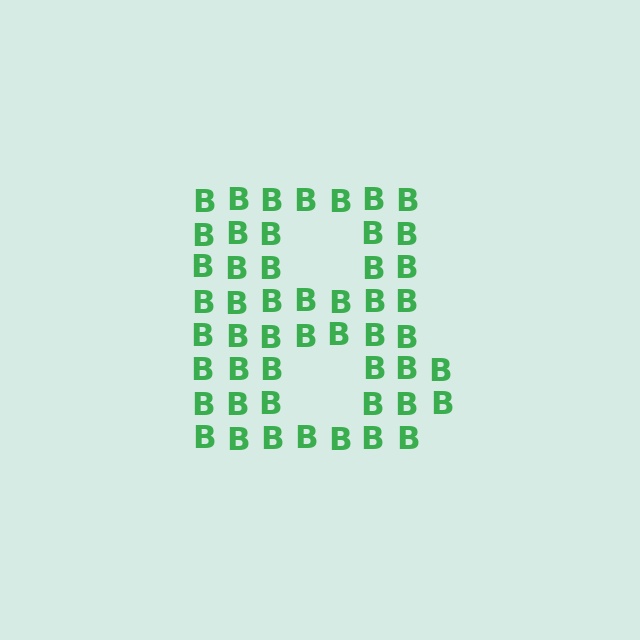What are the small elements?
The small elements are letter B's.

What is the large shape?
The large shape is the letter B.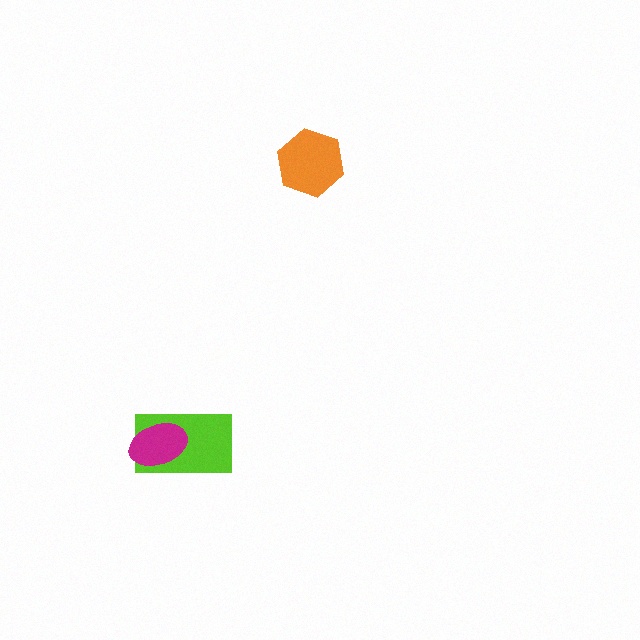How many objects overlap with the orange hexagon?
0 objects overlap with the orange hexagon.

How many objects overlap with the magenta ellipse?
1 object overlaps with the magenta ellipse.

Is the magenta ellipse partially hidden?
No, no other shape covers it.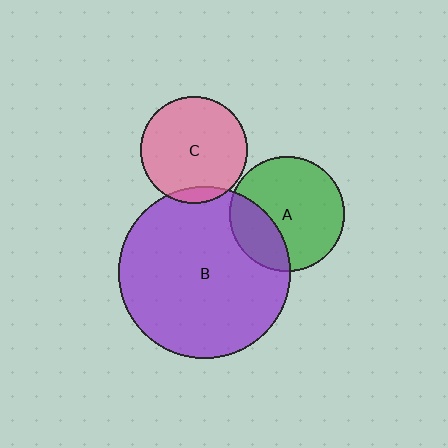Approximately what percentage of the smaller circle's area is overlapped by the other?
Approximately 30%.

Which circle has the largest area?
Circle B (purple).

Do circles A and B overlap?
Yes.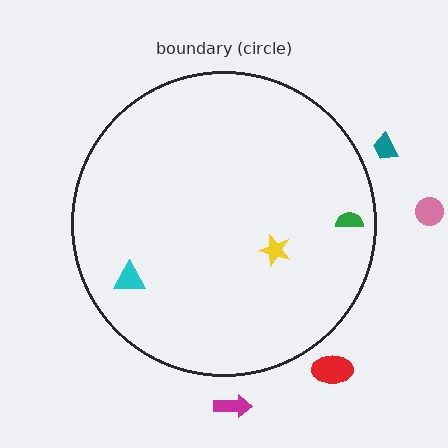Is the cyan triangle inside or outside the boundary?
Inside.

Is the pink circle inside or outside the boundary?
Outside.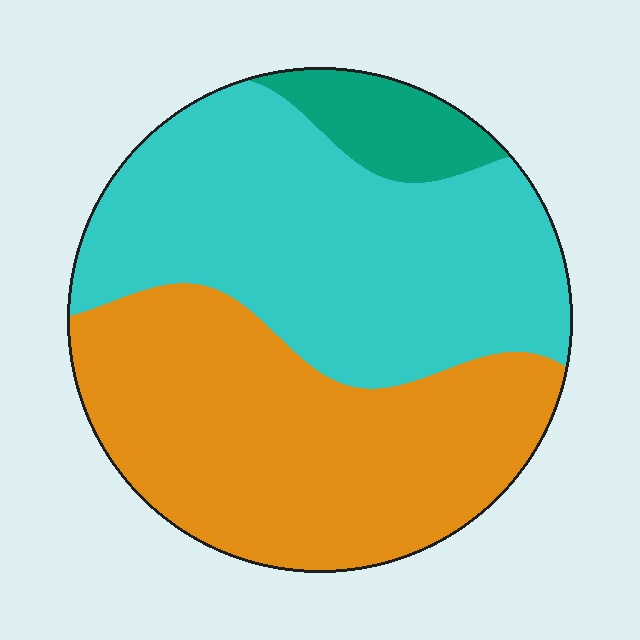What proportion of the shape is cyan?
Cyan takes up about one half (1/2) of the shape.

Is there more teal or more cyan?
Cyan.